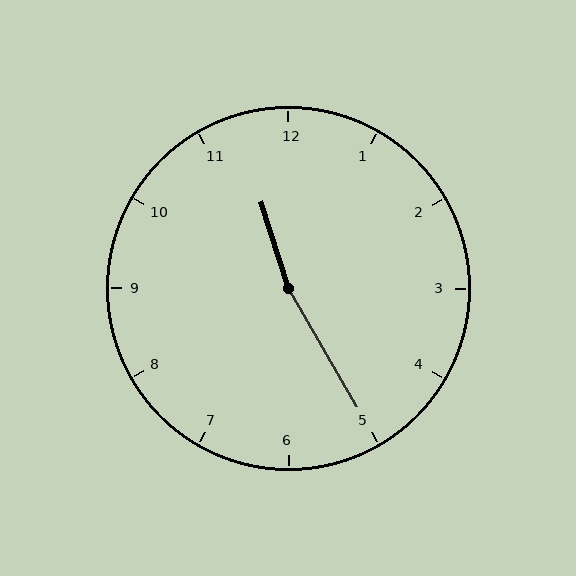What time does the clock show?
11:25.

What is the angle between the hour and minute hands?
Approximately 168 degrees.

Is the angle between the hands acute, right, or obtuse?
It is obtuse.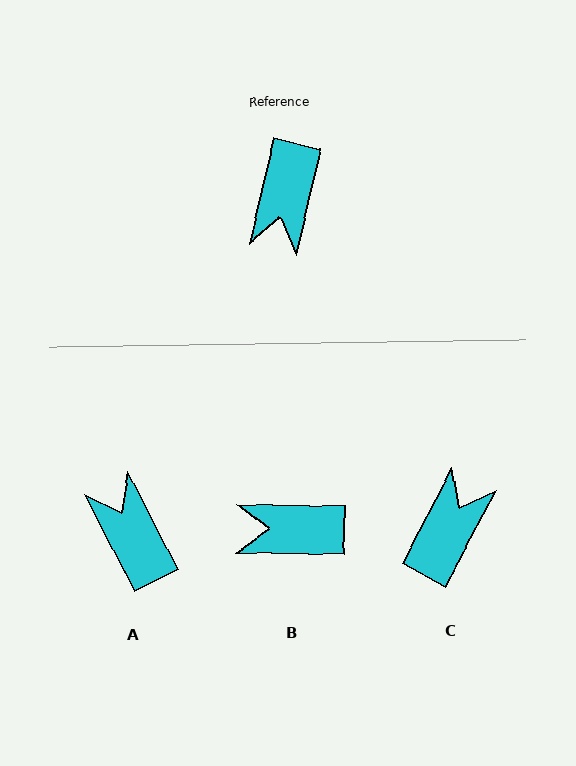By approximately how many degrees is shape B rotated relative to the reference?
Approximately 78 degrees clockwise.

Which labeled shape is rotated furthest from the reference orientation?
C, about 165 degrees away.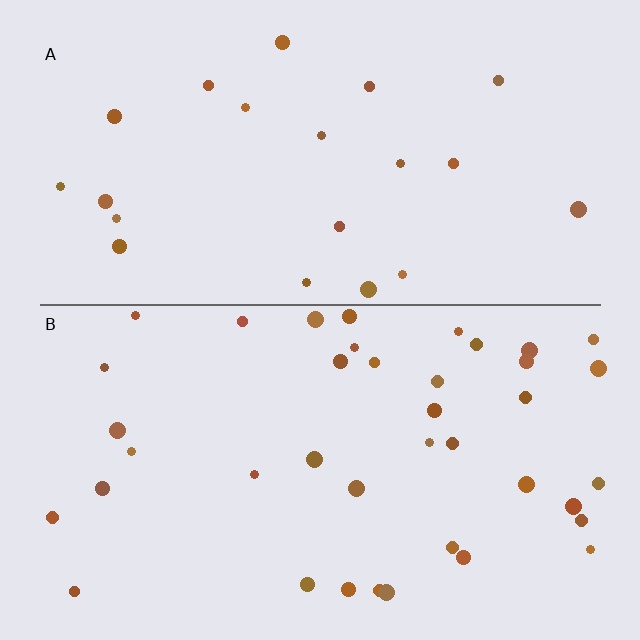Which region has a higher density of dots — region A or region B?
B (the bottom).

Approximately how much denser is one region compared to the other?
Approximately 1.9× — region B over region A.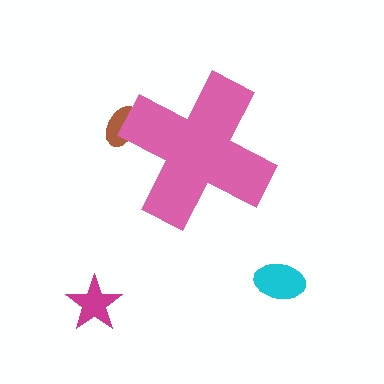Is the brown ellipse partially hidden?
Yes, the brown ellipse is partially hidden behind the pink cross.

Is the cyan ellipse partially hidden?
No, the cyan ellipse is fully visible.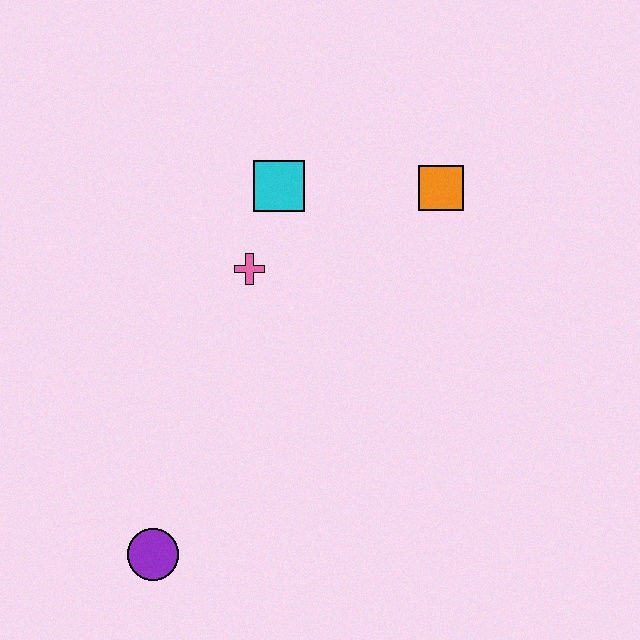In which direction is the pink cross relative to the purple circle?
The pink cross is above the purple circle.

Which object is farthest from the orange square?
The purple circle is farthest from the orange square.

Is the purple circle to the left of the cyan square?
Yes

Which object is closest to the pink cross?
The cyan square is closest to the pink cross.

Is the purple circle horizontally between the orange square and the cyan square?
No